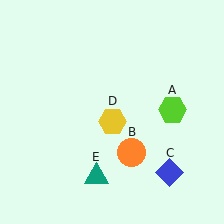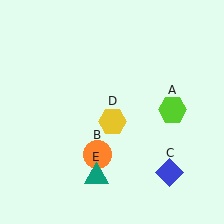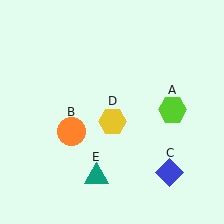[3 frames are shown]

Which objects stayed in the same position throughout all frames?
Lime hexagon (object A) and blue diamond (object C) and yellow hexagon (object D) and teal triangle (object E) remained stationary.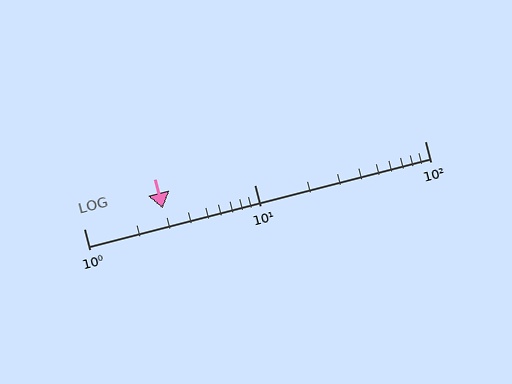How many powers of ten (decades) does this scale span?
The scale spans 2 decades, from 1 to 100.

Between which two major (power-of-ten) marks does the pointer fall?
The pointer is between 1 and 10.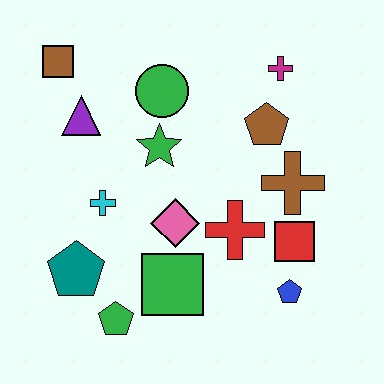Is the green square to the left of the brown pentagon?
Yes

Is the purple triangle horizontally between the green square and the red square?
No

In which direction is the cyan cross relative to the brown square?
The cyan cross is below the brown square.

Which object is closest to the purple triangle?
The brown square is closest to the purple triangle.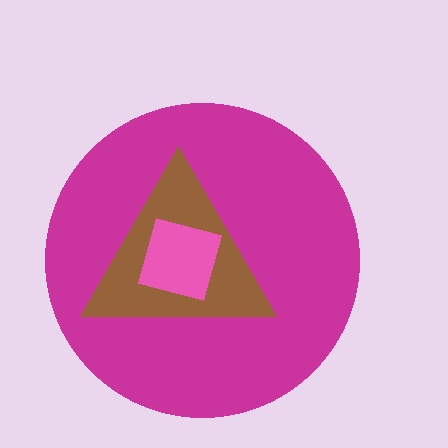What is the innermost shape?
The pink diamond.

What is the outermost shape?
The magenta circle.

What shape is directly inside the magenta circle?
The brown triangle.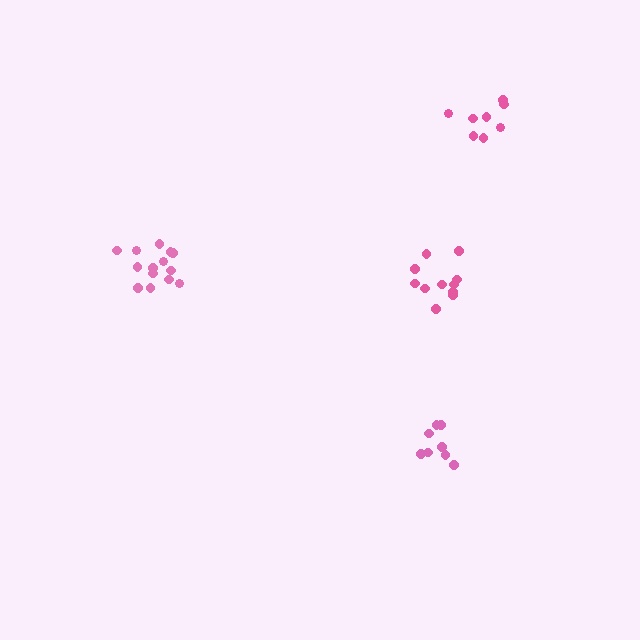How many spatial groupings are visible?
There are 4 spatial groupings.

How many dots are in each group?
Group 1: 8 dots, Group 2: 14 dots, Group 3: 8 dots, Group 4: 11 dots (41 total).